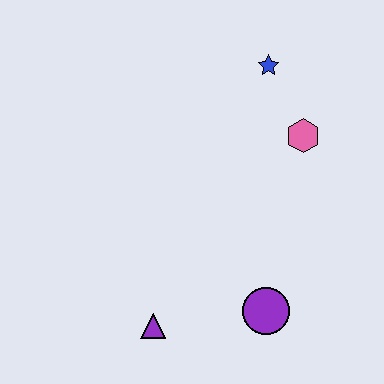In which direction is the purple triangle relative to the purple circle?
The purple triangle is to the left of the purple circle.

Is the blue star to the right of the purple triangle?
Yes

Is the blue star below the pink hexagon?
No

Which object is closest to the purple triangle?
The purple circle is closest to the purple triangle.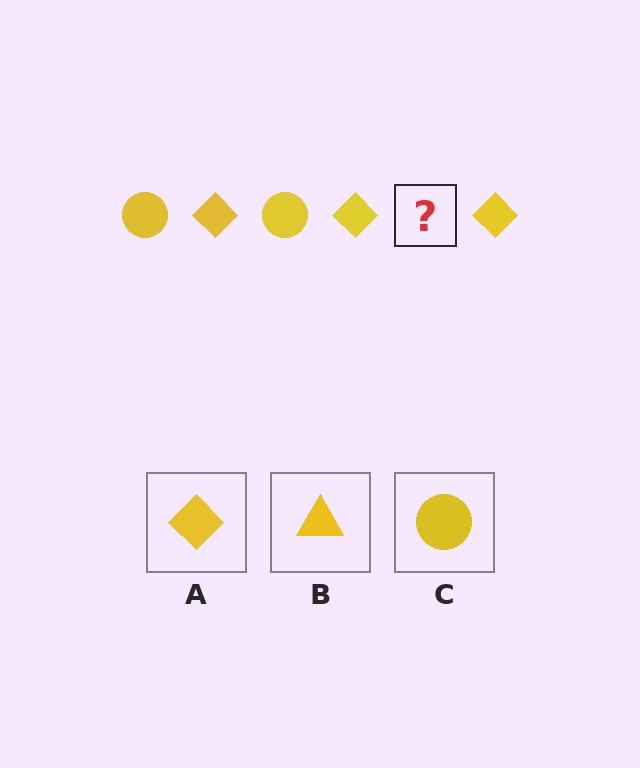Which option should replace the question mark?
Option C.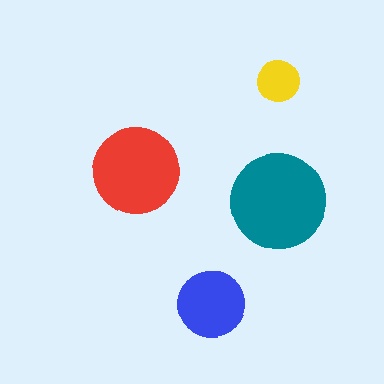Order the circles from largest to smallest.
the teal one, the red one, the blue one, the yellow one.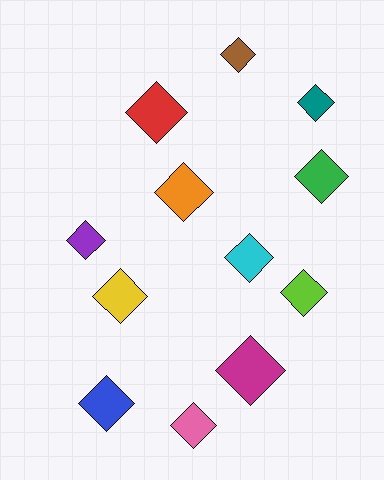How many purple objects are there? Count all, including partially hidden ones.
There is 1 purple object.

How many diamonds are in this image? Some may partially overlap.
There are 12 diamonds.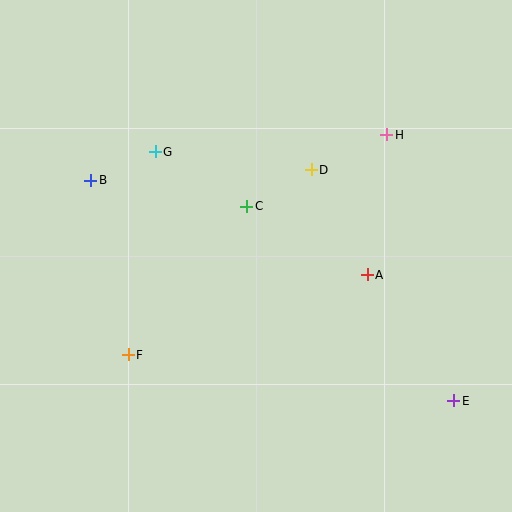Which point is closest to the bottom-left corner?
Point F is closest to the bottom-left corner.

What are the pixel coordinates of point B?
Point B is at (91, 180).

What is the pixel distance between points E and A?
The distance between E and A is 153 pixels.